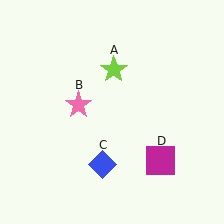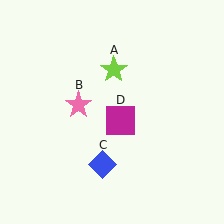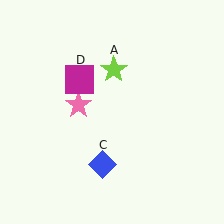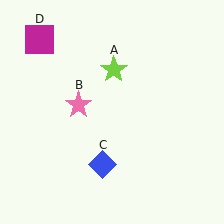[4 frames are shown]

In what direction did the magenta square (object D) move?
The magenta square (object D) moved up and to the left.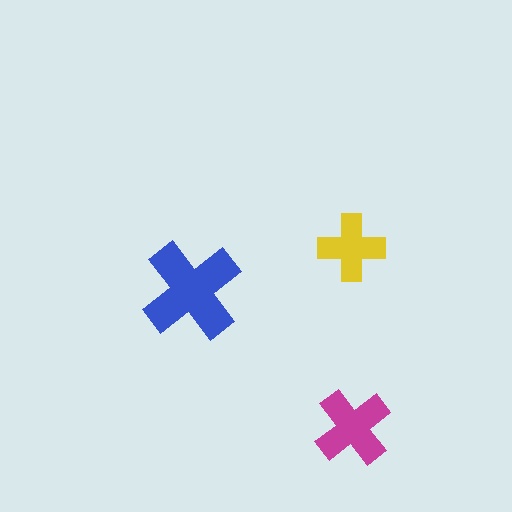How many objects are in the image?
There are 3 objects in the image.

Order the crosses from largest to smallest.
the blue one, the magenta one, the yellow one.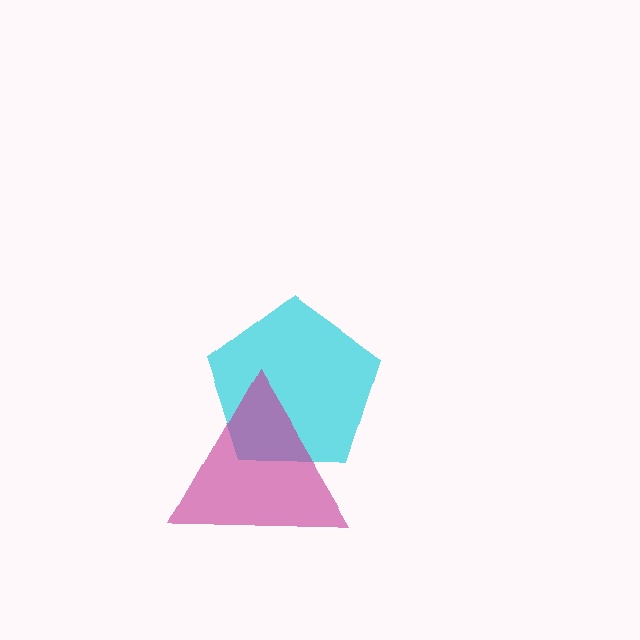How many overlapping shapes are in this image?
There are 2 overlapping shapes in the image.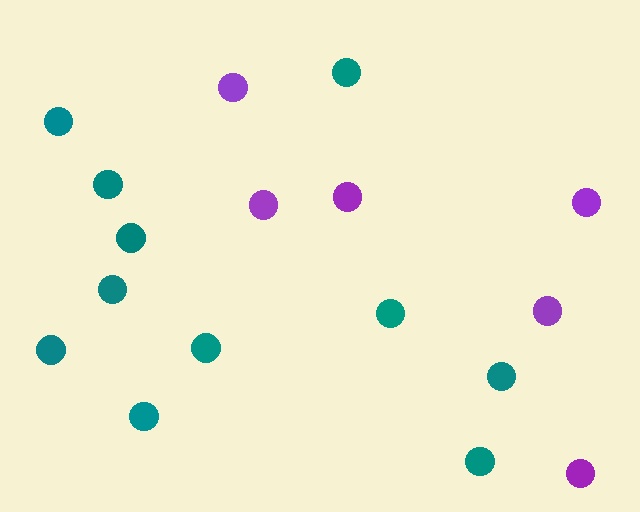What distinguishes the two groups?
There are 2 groups: one group of teal circles (11) and one group of purple circles (6).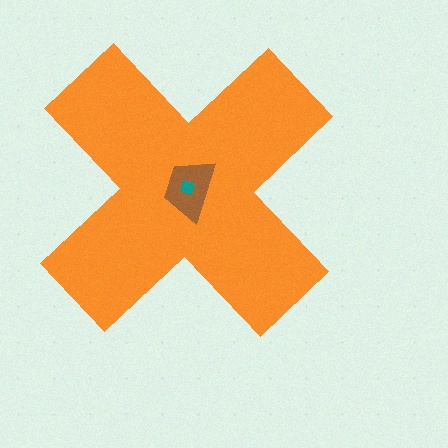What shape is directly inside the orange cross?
The brown trapezoid.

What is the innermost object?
The teal diamond.